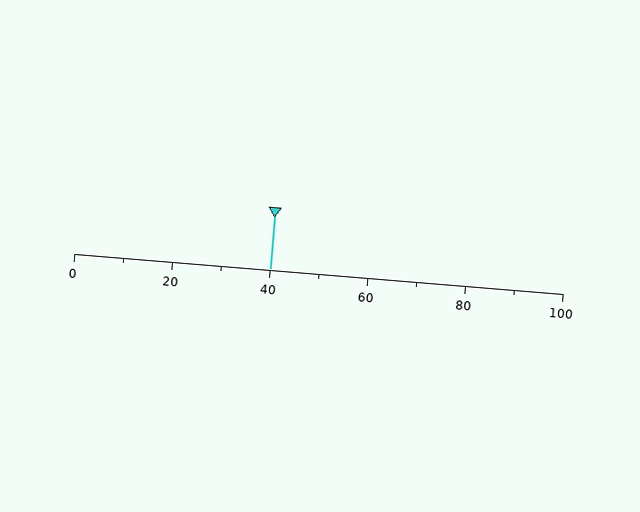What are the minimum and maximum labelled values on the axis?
The axis runs from 0 to 100.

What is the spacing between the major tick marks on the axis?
The major ticks are spaced 20 apart.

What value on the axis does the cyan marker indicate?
The marker indicates approximately 40.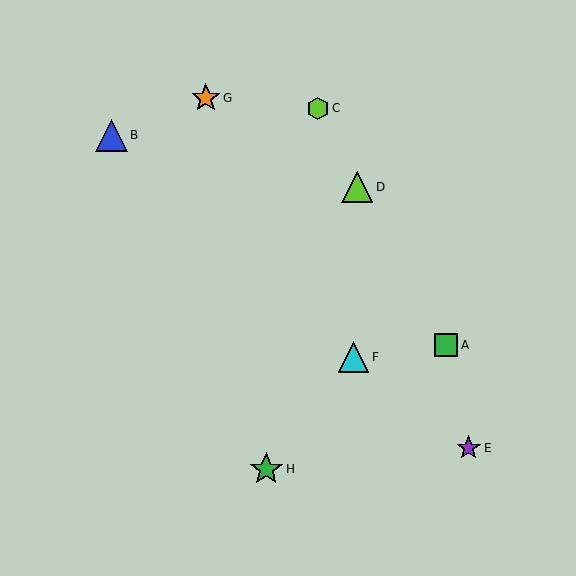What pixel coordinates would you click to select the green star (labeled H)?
Click at (266, 469) to select the green star H.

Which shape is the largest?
The green star (labeled H) is the largest.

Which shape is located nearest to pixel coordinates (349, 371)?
The cyan triangle (labeled F) at (354, 357) is nearest to that location.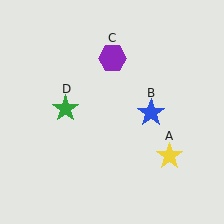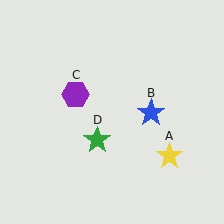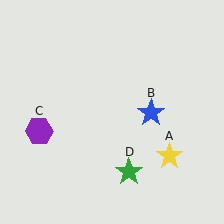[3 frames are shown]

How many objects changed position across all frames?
2 objects changed position: purple hexagon (object C), green star (object D).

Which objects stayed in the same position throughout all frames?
Yellow star (object A) and blue star (object B) remained stationary.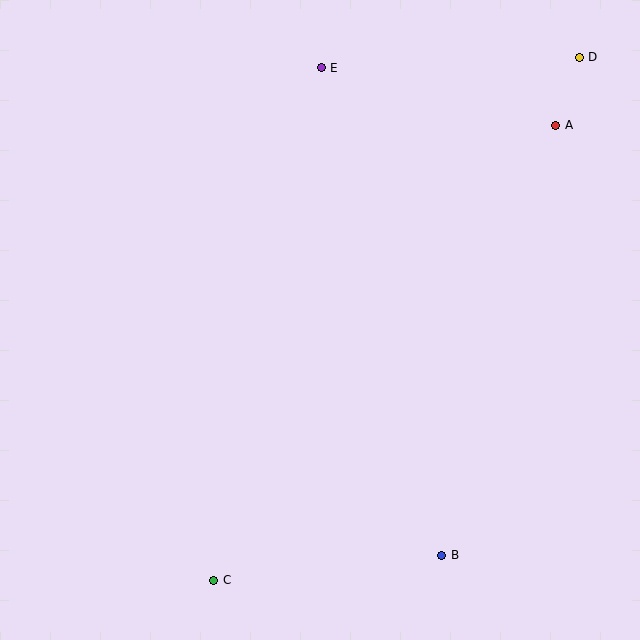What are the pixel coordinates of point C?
Point C is at (214, 580).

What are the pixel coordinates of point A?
Point A is at (556, 125).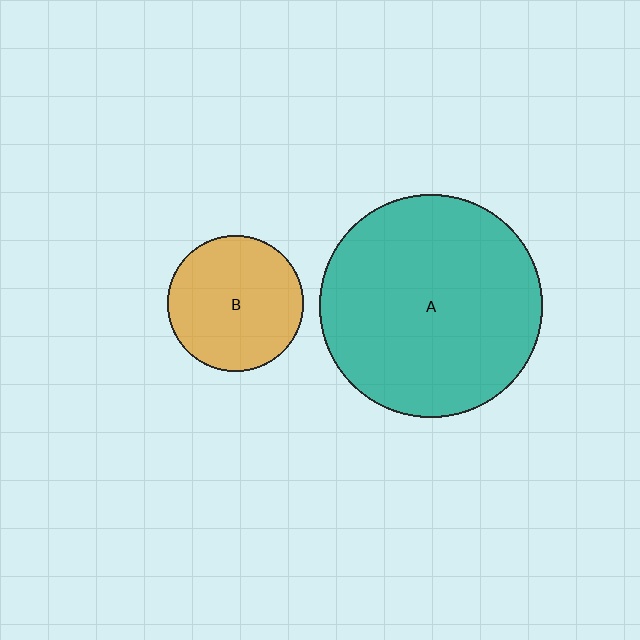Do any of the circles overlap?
No, none of the circles overlap.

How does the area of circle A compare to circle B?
Approximately 2.7 times.